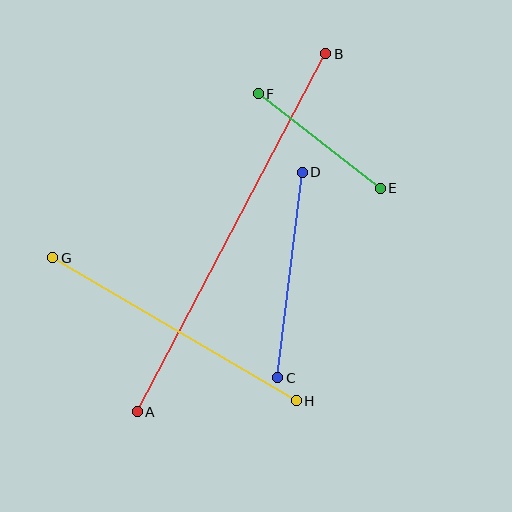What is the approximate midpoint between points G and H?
The midpoint is at approximately (174, 329) pixels.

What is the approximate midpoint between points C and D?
The midpoint is at approximately (290, 275) pixels.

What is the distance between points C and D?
The distance is approximately 207 pixels.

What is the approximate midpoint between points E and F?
The midpoint is at approximately (319, 141) pixels.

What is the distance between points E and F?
The distance is approximately 154 pixels.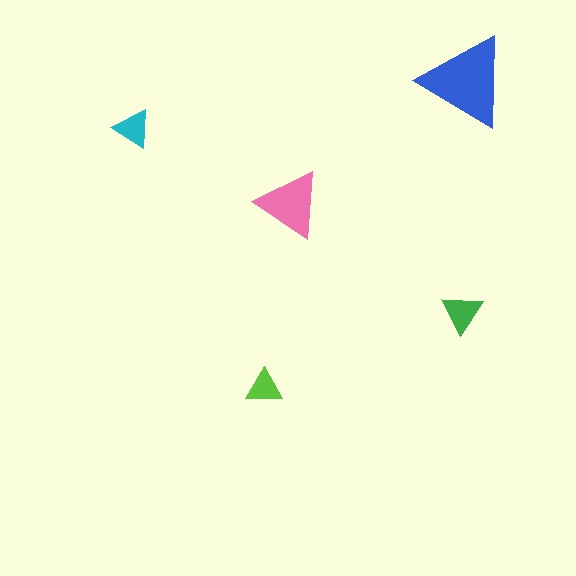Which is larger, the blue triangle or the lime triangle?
The blue one.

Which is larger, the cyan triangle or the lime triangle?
The cyan one.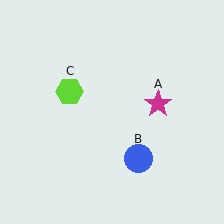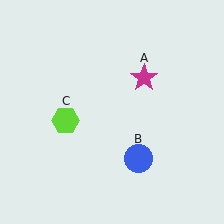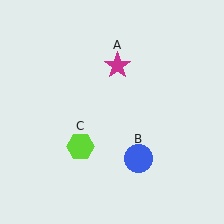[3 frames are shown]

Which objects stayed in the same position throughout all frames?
Blue circle (object B) remained stationary.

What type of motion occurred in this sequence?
The magenta star (object A), lime hexagon (object C) rotated counterclockwise around the center of the scene.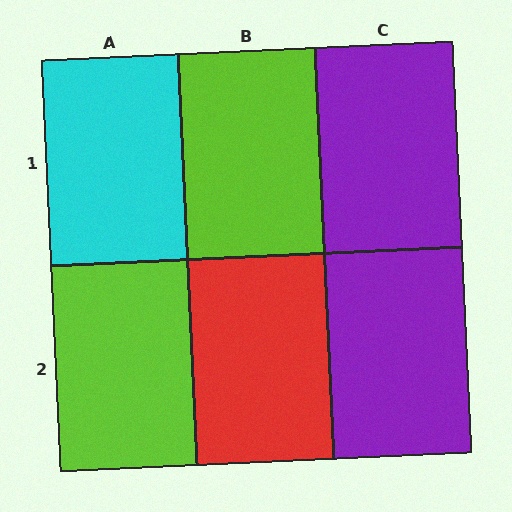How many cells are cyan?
1 cell is cyan.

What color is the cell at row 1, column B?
Lime.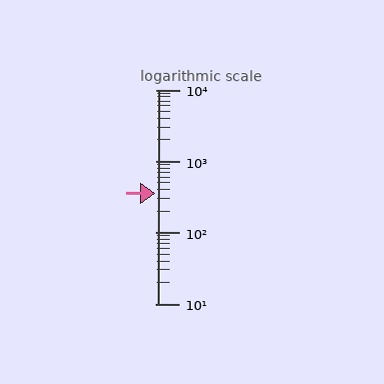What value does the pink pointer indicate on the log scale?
The pointer indicates approximately 350.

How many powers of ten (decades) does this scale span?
The scale spans 3 decades, from 10 to 10000.